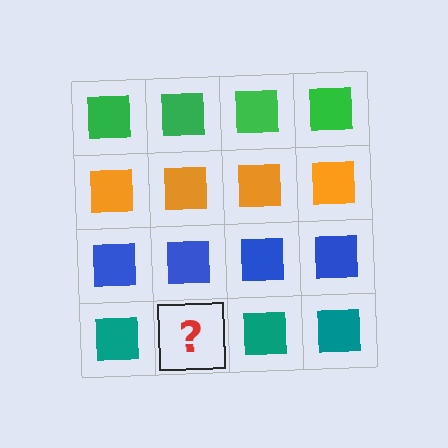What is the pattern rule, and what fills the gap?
The rule is that each row has a consistent color. The gap should be filled with a teal square.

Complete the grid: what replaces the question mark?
The question mark should be replaced with a teal square.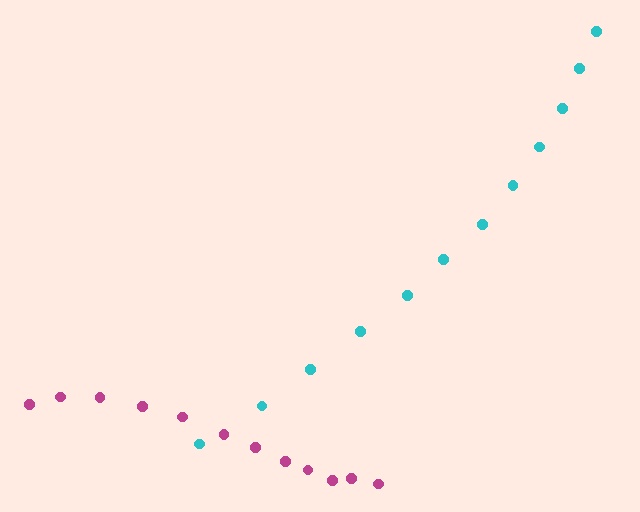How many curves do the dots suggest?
There are 2 distinct paths.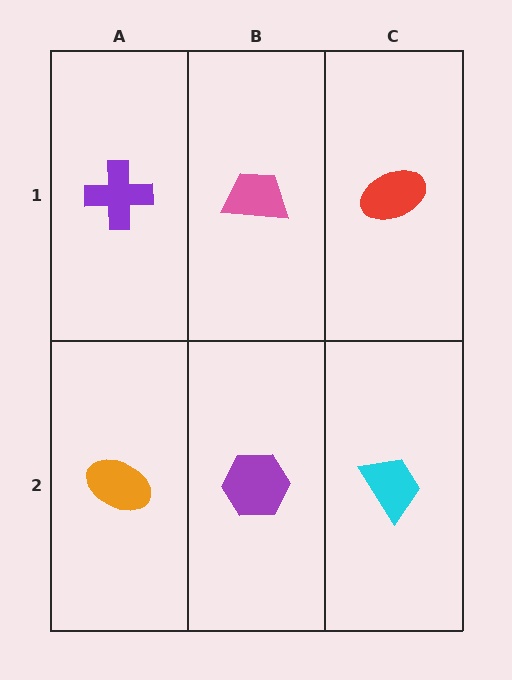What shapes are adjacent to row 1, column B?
A purple hexagon (row 2, column B), a purple cross (row 1, column A), a red ellipse (row 1, column C).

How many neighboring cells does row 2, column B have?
3.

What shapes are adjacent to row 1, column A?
An orange ellipse (row 2, column A), a pink trapezoid (row 1, column B).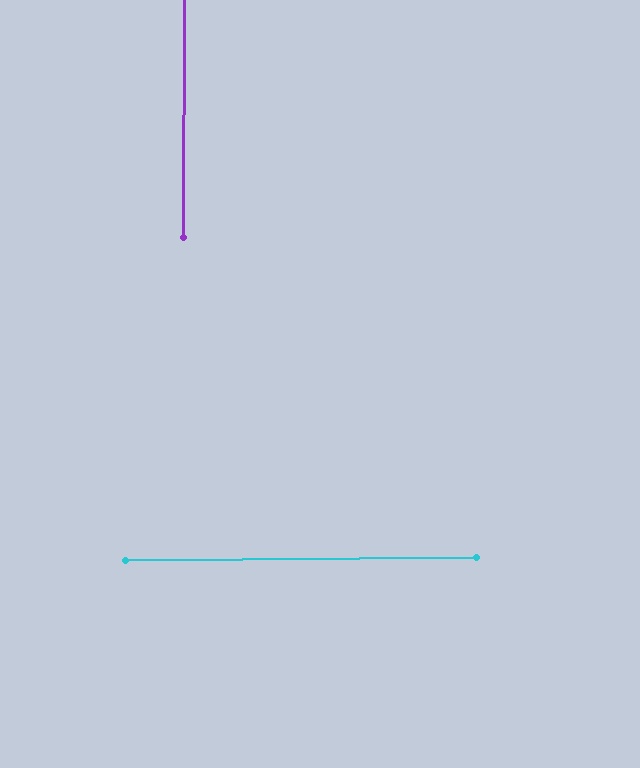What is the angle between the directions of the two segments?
Approximately 90 degrees.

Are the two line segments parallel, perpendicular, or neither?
Perpendicular — they meet at approximately 90°.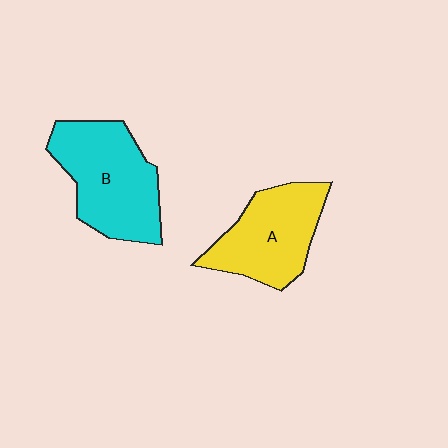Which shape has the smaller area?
Shape A (yellow).